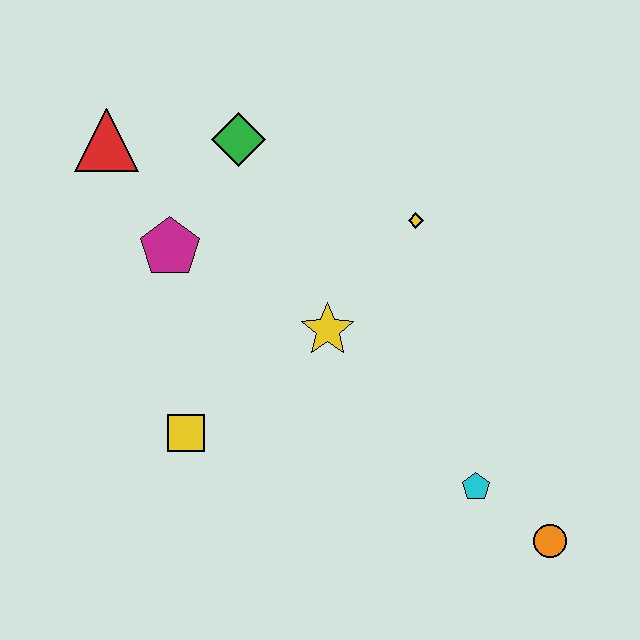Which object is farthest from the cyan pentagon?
The red triangle is farthest from the cyan pentagon.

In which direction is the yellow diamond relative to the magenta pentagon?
The yellow diamond is to the right of the magenta pentagon.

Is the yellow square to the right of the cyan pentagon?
No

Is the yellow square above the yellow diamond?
No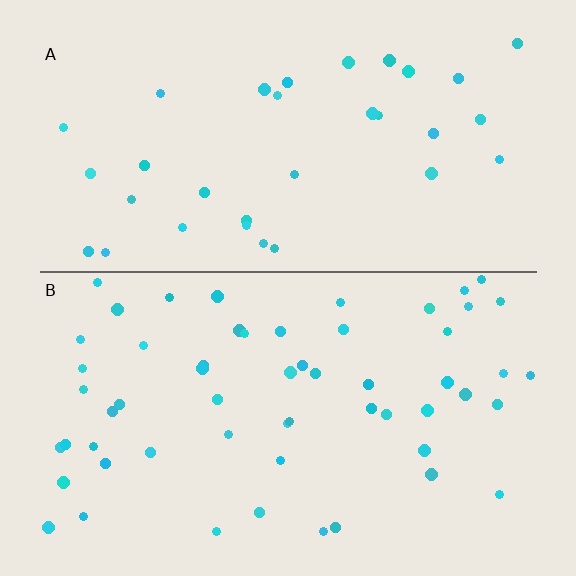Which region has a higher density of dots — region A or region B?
B (the bottom).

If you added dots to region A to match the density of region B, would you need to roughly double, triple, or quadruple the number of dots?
Approximately double.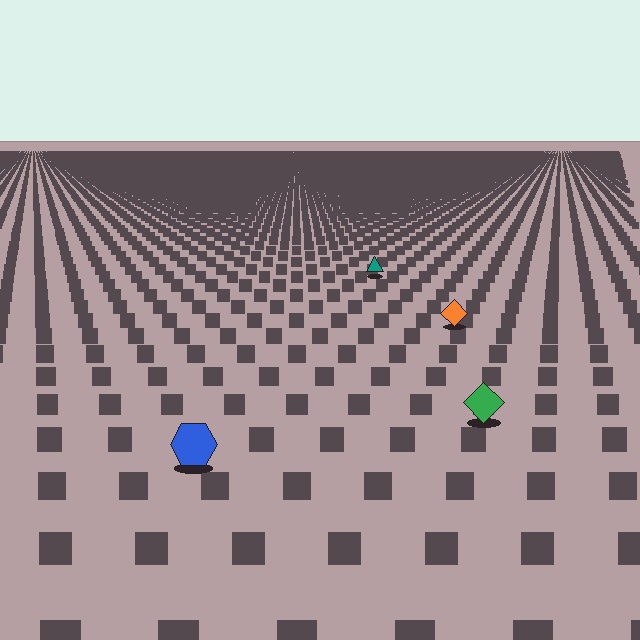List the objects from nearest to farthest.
From nearest to farthest: the blue hexagon, the green diamond, the orange diamond, the teal triangle.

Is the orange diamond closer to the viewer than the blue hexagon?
No. The blue hexagon is closer — you can tell from the texture gradient: the ground texture is coarser near it.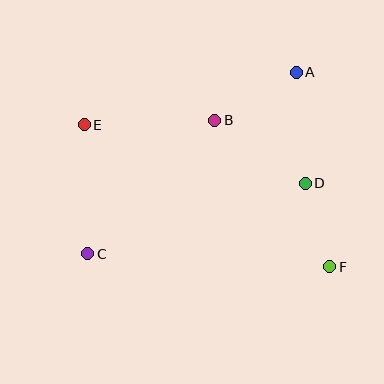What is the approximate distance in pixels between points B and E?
The distance between B and E is approximately 130 pixels.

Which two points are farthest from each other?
Points E and F are farthest from each other.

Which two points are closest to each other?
Points D and F are closest to each other.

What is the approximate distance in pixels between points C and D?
The distance between C and D is approximately 229 pixels.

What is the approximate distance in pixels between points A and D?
The distance between A and D is approximately 111 pixels.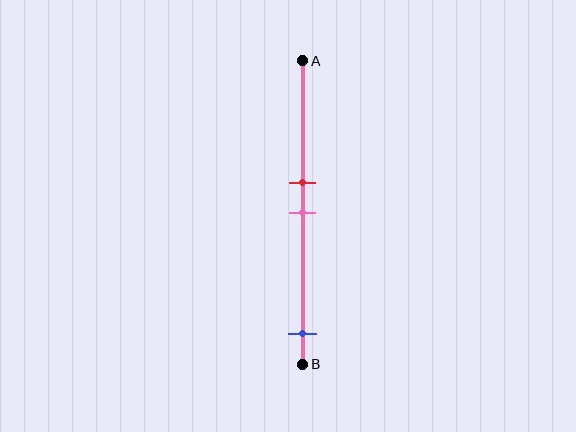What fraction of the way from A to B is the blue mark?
The blue mark is approximately 90% (0.9) of the way from A to B.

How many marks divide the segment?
There are 3 marks dividing the segment.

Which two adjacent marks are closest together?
The red and pink marks are the closest adjacent pair.